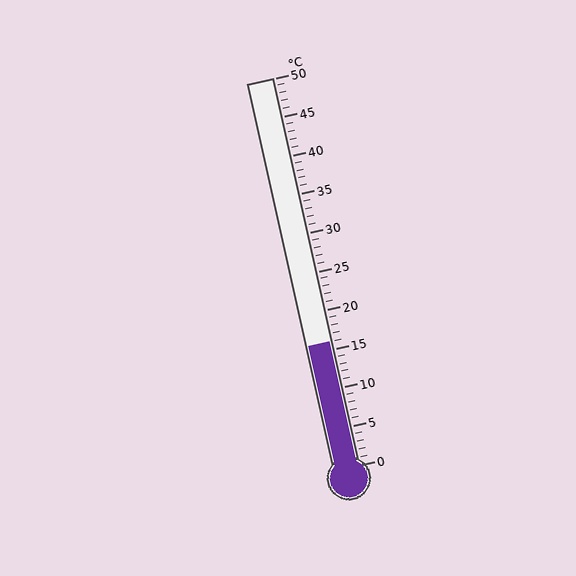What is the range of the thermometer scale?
The thermometer scale ranges from 0°C to 50°C.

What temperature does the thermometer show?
The thermometer shows approximately 16°C.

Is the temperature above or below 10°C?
The temperature is above 10°C.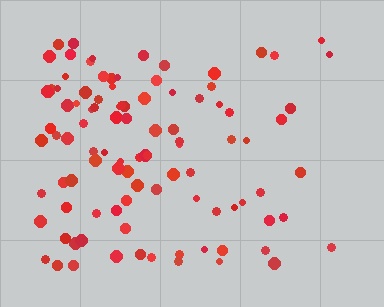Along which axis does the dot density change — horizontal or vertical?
Horizontal.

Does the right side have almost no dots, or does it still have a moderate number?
Still a moderate number, just noticeably fewer than the left.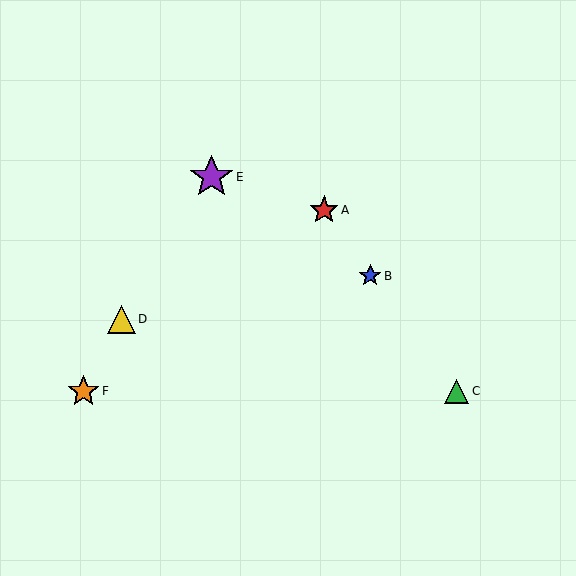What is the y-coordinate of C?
Object C is at y≈391.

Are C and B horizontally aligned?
No, C is at y≈391 and B is at y≈276.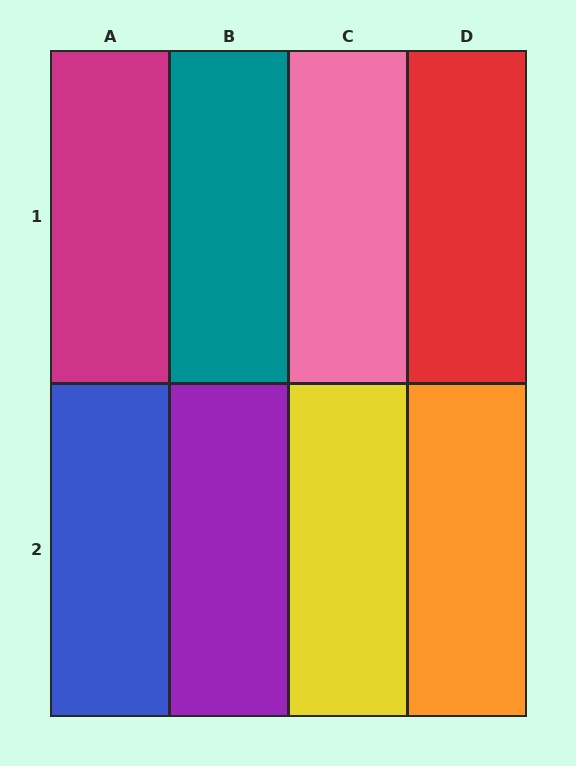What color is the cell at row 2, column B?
Purple.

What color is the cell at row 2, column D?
Orange.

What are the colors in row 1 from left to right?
Magenta, teal, pink, red.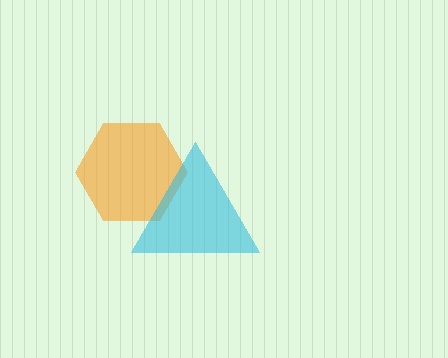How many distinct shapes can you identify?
There are 2 distinct shapes: an orange hexagon, a cyan triangle.